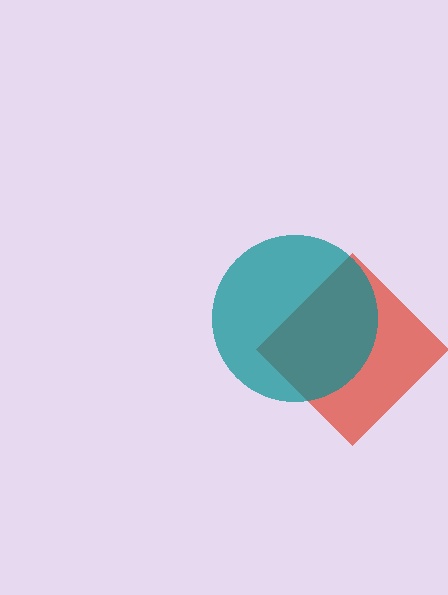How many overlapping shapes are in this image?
There are 2 overlapping shapes in the image.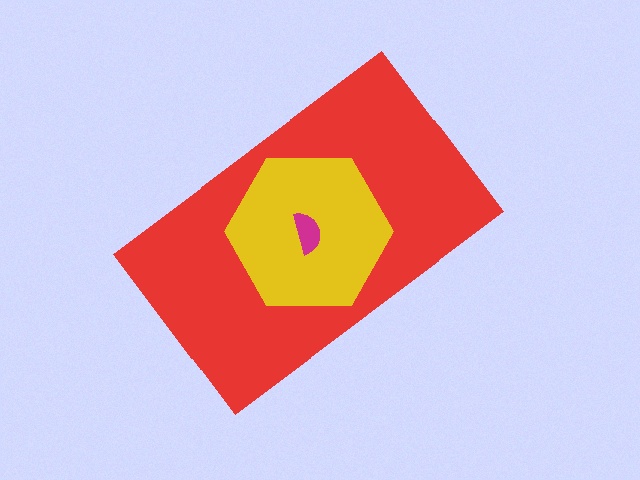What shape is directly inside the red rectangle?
The yellow hexagon.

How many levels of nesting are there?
3.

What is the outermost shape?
The red rectangle.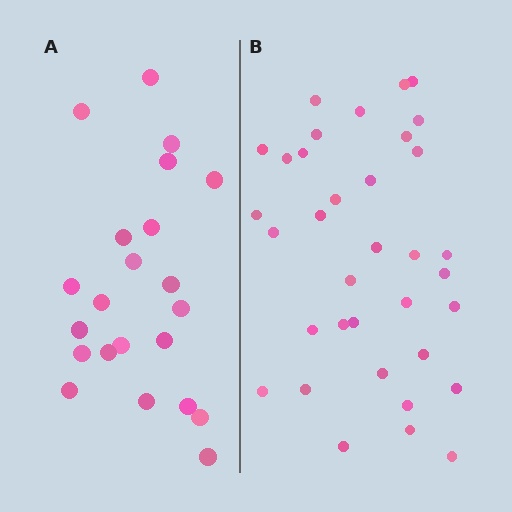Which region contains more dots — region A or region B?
Region B (the right region) has more dots.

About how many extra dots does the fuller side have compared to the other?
Region B has approximately 15 more dots than region A.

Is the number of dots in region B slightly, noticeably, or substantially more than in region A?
Region B has substantially more. The ratio is roughly 1.6 to 1.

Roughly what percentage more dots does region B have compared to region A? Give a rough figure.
About 60% more.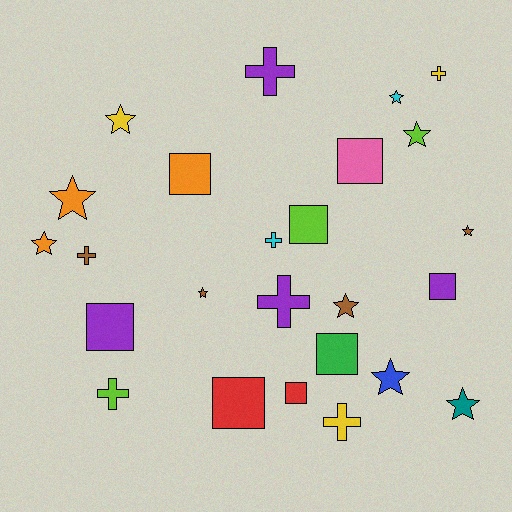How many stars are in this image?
There are 10 stars.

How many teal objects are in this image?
There is 1 teal object.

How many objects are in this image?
There are 25 objects.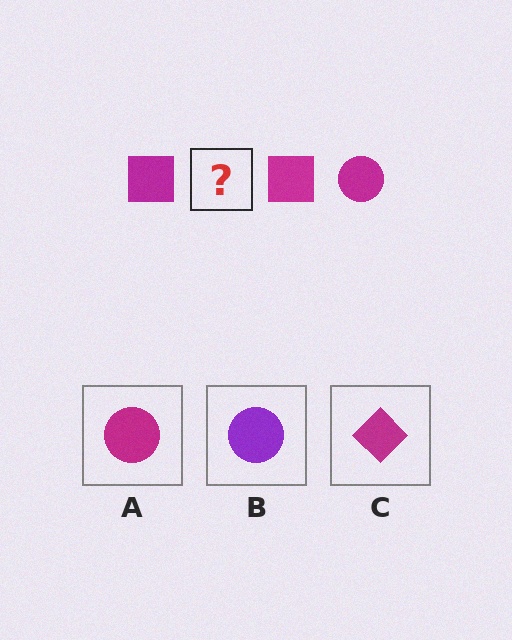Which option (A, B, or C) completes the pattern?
A.